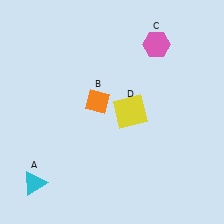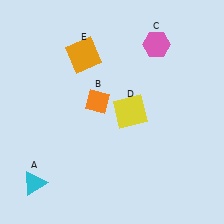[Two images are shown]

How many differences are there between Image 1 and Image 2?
There is 1 difference between the two images.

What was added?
An orange square (E) was added in Image 2.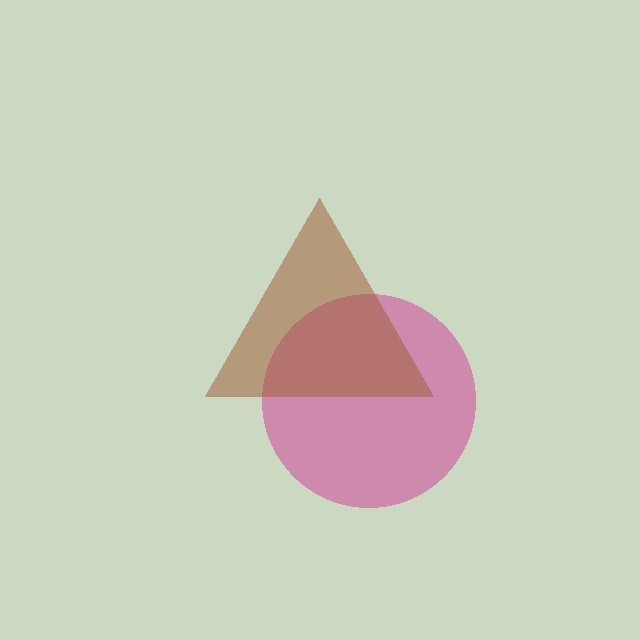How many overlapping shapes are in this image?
There are 2 overlapping shapes in the image.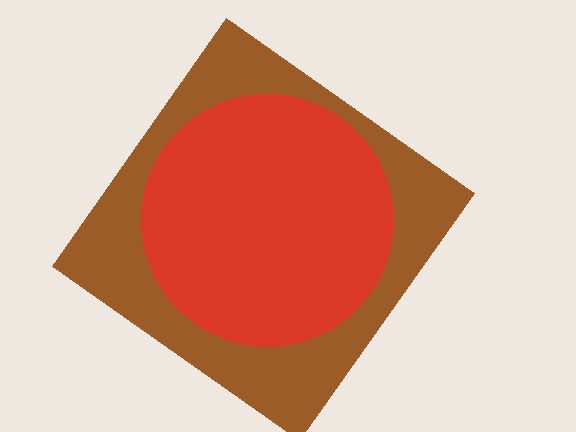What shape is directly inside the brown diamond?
The red circle.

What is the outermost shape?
The brown diamond.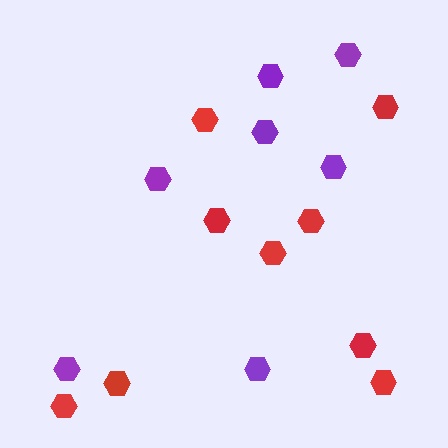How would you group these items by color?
There are 2 groups: one group of red hexagons (9) and one group of purple hexagons (7).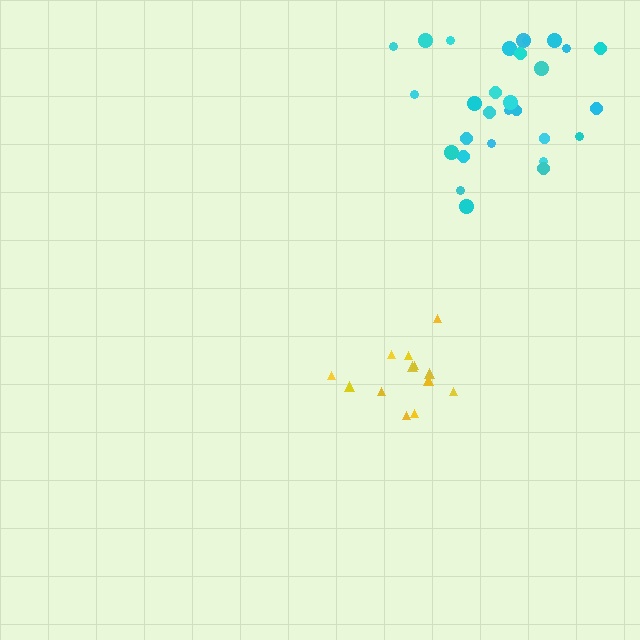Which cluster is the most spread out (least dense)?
Cyan.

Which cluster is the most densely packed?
Yellow.